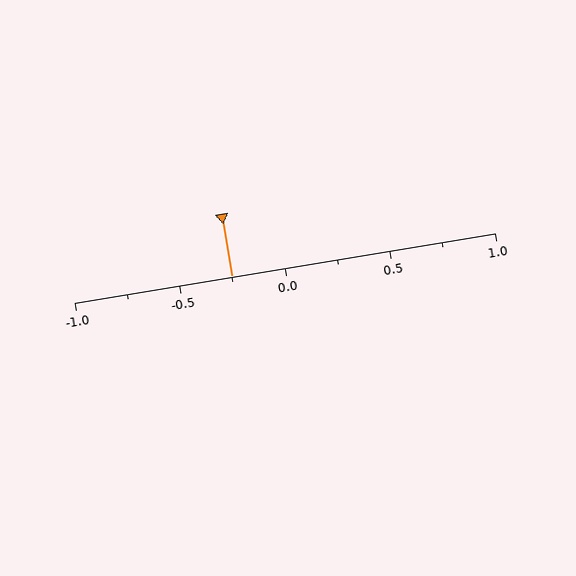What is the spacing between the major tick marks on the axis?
The major ticks are spaced 0.5 apart.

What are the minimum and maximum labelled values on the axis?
The axis runs from -1.0 to 1.0.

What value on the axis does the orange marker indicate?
The marker indicates approximately -0.25.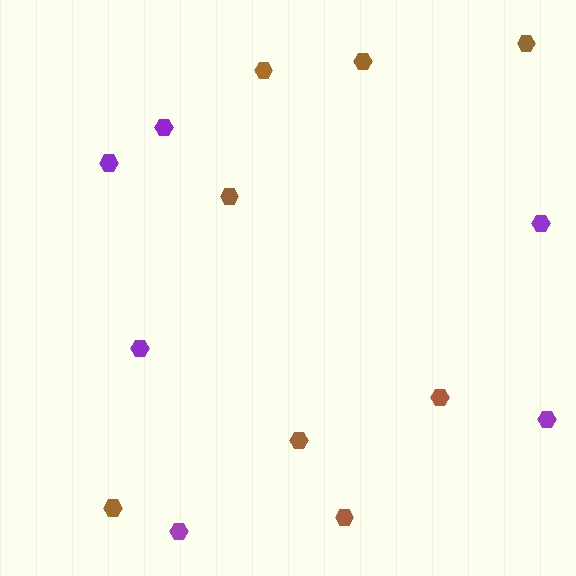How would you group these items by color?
There are 2 groups: one group of brown hexagons (8) and one group of purple hexagons (6).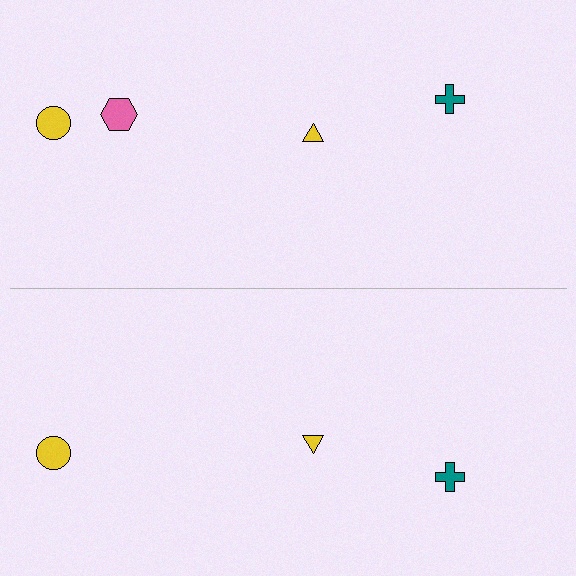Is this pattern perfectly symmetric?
No, the pattern is not perfectly symmetric. A pink hexagon is missing from the bottom side.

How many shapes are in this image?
There are 7 shapes in this image.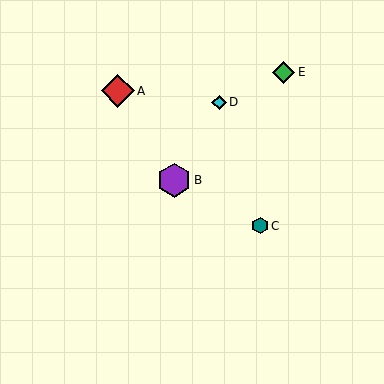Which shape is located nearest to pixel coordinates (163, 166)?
The purple hexagon (labeled B) at (174, 180) is nearest to that location.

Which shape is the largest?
The purple hexagon (labeled B) is the largest.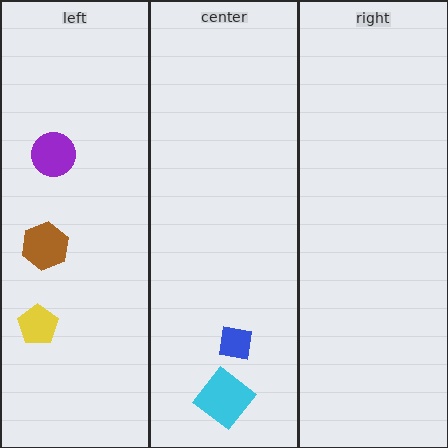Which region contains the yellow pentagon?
The left region.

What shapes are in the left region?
The purple circle, the brown hexagon, the yellow pentagon.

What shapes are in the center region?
The blue square, the cyan diamond.